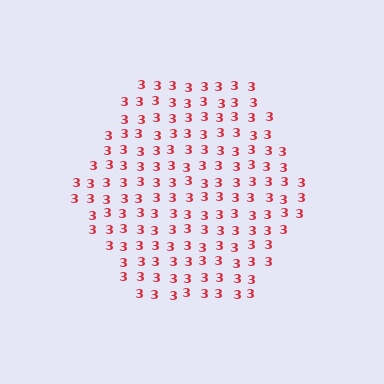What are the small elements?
The small elements are digit 3's.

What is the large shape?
The large shape is a hexagon.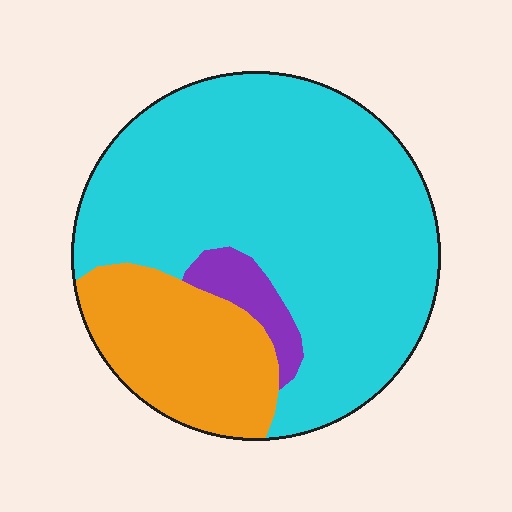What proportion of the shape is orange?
Orange covers about 25% of the shape.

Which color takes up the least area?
Purple, at roughly 5%.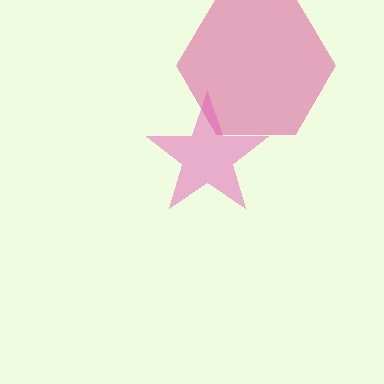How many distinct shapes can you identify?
There are 2 distinct shapes: a magenta hexagon, a pink star.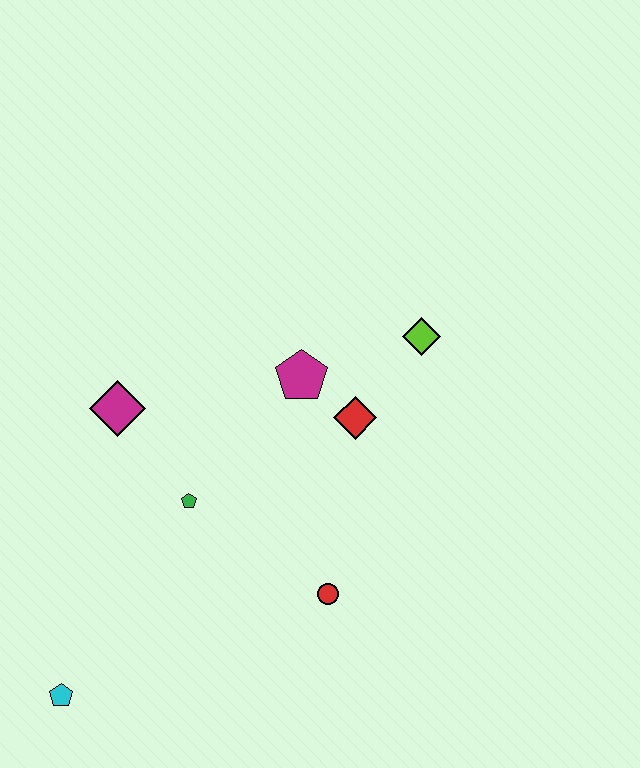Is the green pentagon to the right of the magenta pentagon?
No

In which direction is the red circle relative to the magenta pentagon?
The red circle is below the magenta pentagon.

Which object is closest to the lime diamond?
The red diamond is closest to the lime diamond.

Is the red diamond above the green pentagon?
Yes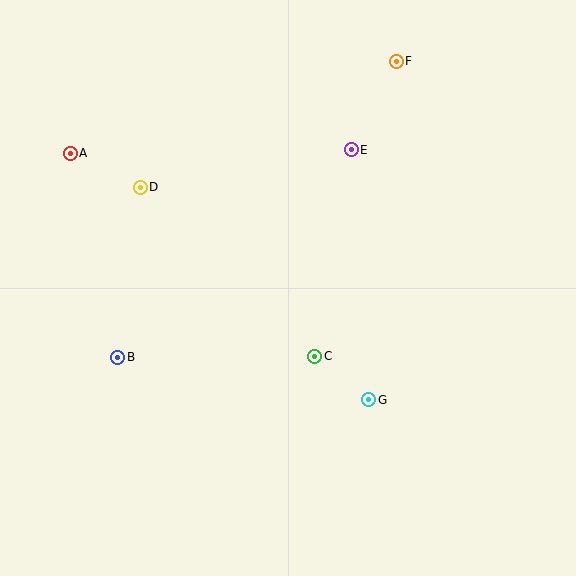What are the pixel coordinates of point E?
Point E is at (351, 150).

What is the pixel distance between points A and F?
The distance between A and F is 338 pixels.